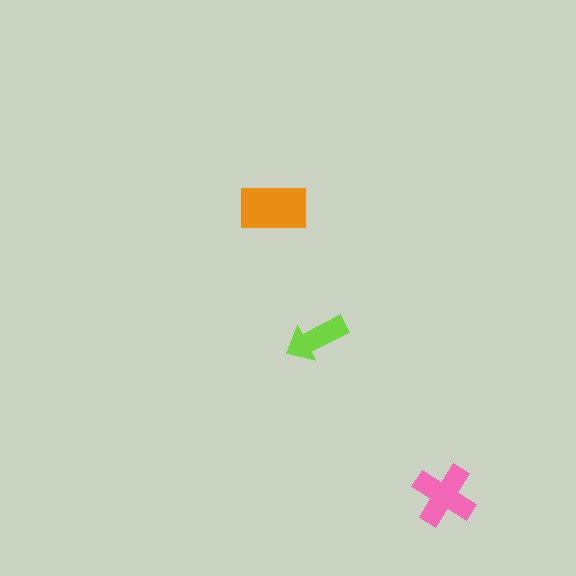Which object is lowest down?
The pink cross is bottommost.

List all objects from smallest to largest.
The lime arrow, the pink cross, the orange rectangle.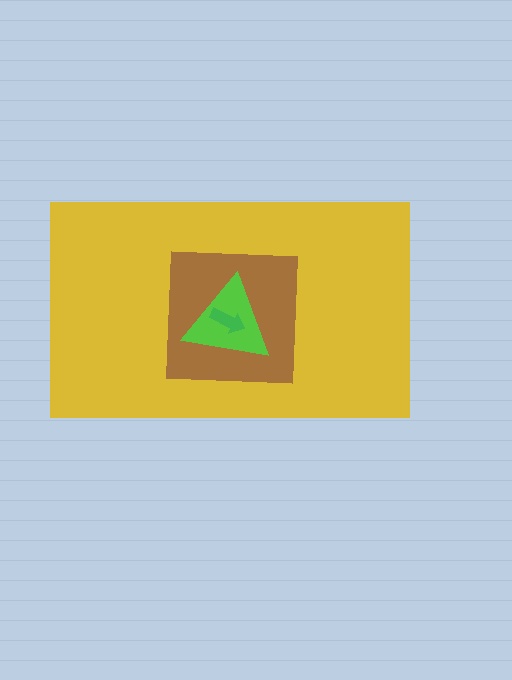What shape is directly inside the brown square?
The lime triangle.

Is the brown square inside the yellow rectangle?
Yes.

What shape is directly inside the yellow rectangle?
The brown square.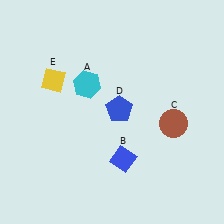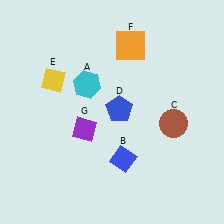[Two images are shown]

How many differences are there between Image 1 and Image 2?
There are 2 differences between the two images.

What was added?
An orange square (F), a purple diamond (G) were added in Image 2.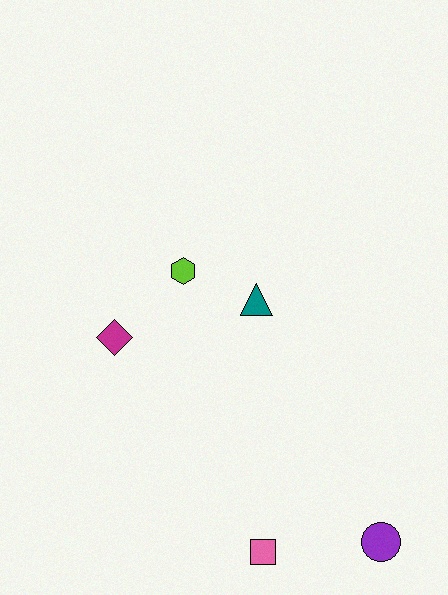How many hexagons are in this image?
There is 1 hexagon.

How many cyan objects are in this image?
There are no cyan objects.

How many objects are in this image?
There are 5 objects.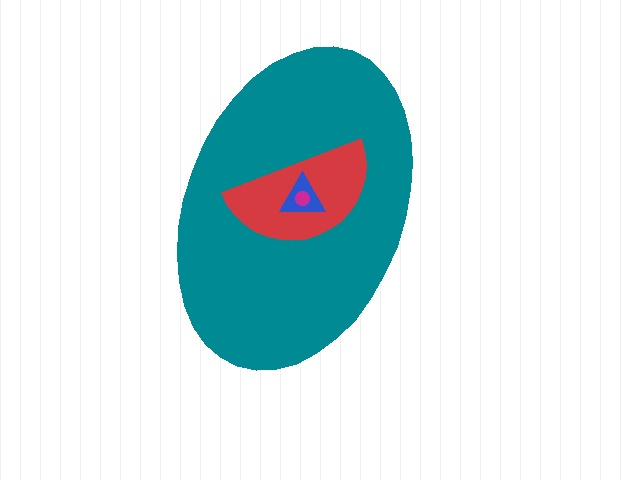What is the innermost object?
The magenta circle.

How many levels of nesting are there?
4.